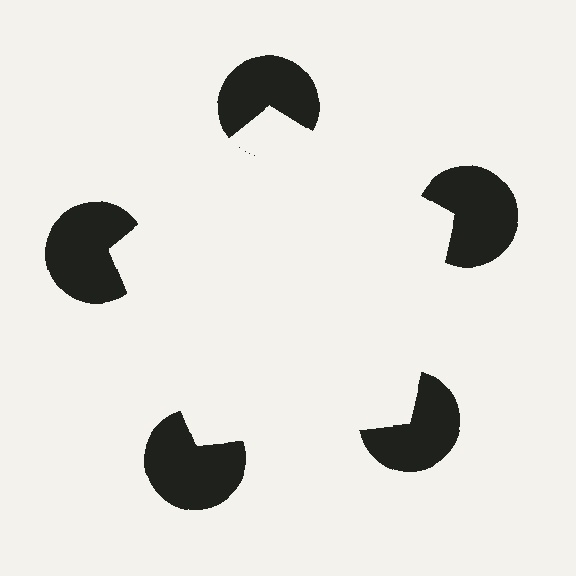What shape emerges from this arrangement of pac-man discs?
An illusory pentagon — its edges are inferred from the aligned wedge cuts in the pac-man discs, not physically drawn.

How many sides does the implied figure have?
5 sides.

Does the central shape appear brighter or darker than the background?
It typically appears slightly brighter than the background, even though no actual brightness change is drawn.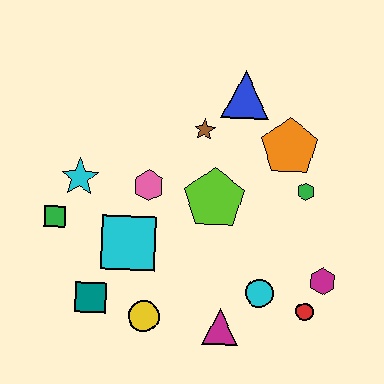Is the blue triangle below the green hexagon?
No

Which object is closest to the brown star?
The blue triangle is closest to the brown star.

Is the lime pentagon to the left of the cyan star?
No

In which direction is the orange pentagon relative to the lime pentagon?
The orange pentagon is to the right of the lime pentagon.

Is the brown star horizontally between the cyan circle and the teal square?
Yes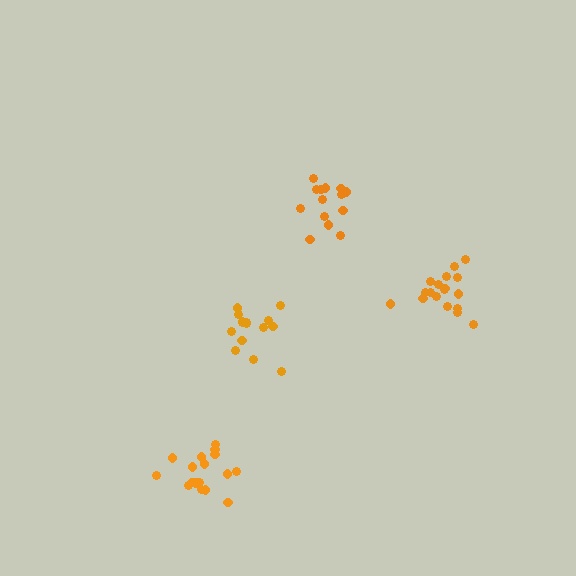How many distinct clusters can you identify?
There are 4 distinct clusters.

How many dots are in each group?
Group 1: 14 dots, Group 2: 15 dots, Group 3: 18 dots, Group 4: 17 dots (64 total).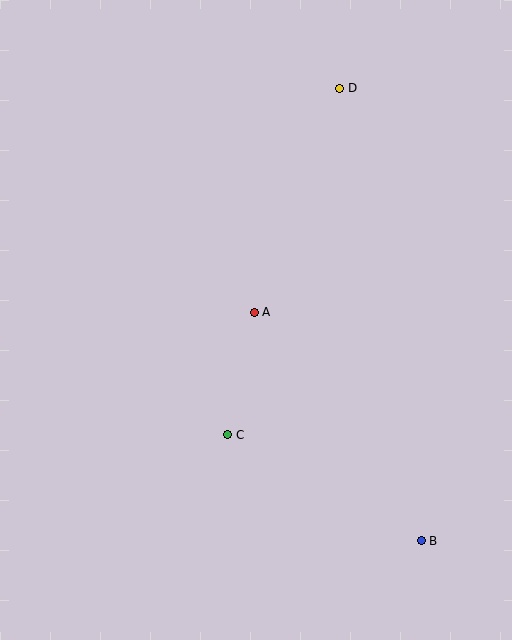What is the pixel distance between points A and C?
The distance between A and C is 125 pixels.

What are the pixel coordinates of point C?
Point C is at (228, 435).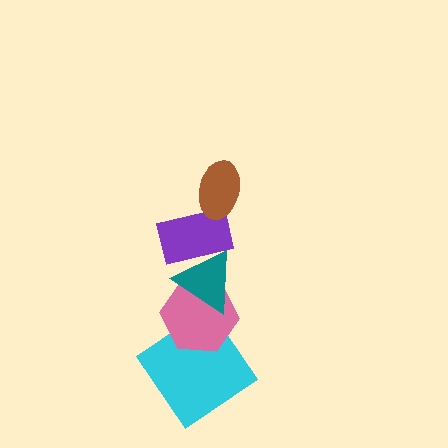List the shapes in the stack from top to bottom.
From top to bottom: the brown ellipse, the purple rectangle, the teal triangle, the pink hexagon, the cyan diamond.